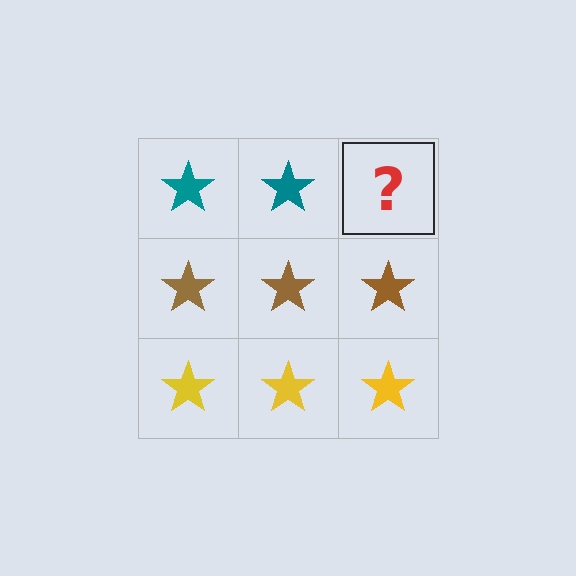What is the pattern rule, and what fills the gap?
The rule is that each row has a consistent color. The gap should be filled with a teal star.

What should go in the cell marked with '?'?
The missing cell should contain a teal star.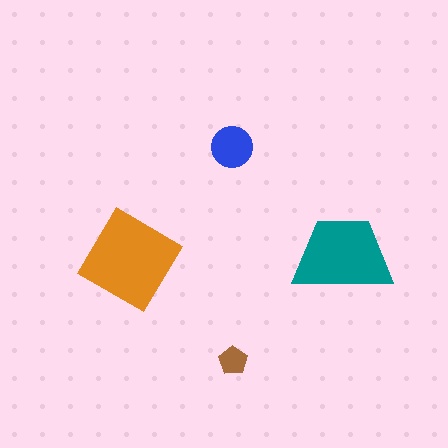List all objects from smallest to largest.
The brown pentagon, the blue circle, the teal trapezoid, the orange diamond.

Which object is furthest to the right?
The teal trapezoid is rightmost.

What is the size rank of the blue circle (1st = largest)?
3rd.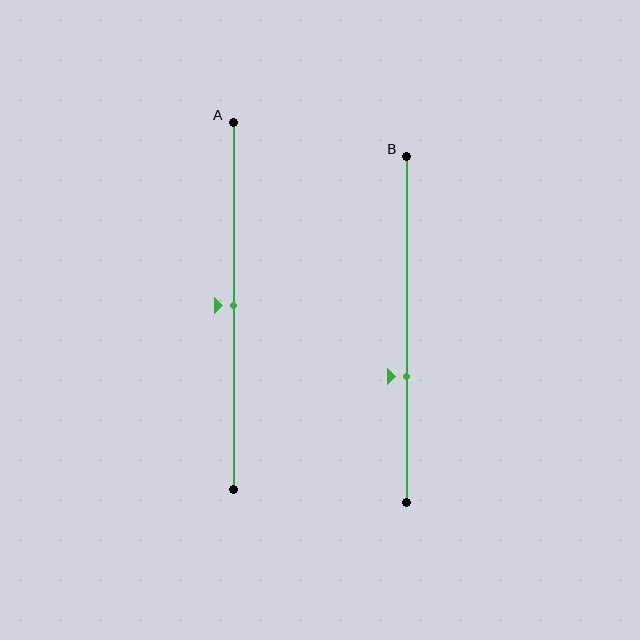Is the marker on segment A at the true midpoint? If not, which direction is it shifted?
Yes, the marker on segment A is at the true midpoint.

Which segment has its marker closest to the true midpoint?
Segment A has its marker closest to the true midpoint.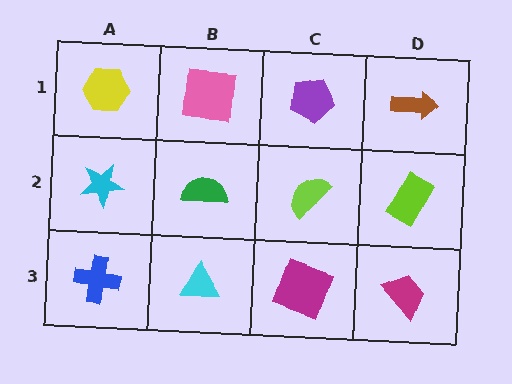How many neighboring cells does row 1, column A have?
2.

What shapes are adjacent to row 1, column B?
A green semicircle (row 2, column B), a yellow hexagon (row 1, column A), a purple pentagon (row 1, column C).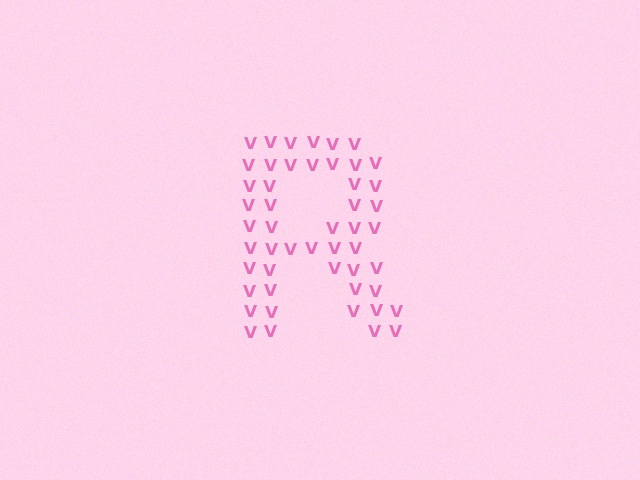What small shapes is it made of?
It is made of small letter V's.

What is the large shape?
The large shape is the letter R.